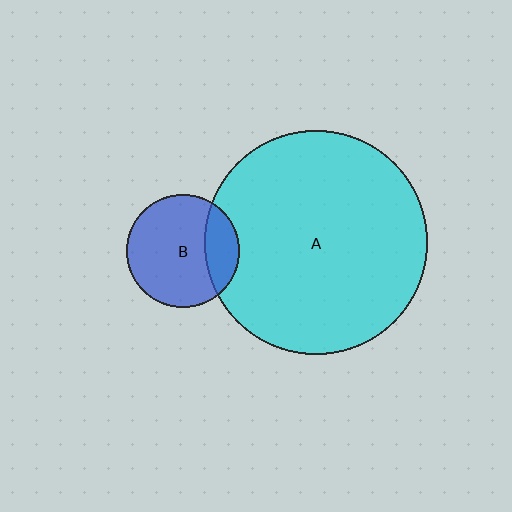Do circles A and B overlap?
Yes.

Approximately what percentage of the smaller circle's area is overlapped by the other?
Approximately 25%.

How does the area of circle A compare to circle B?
Approximately 3.9 times.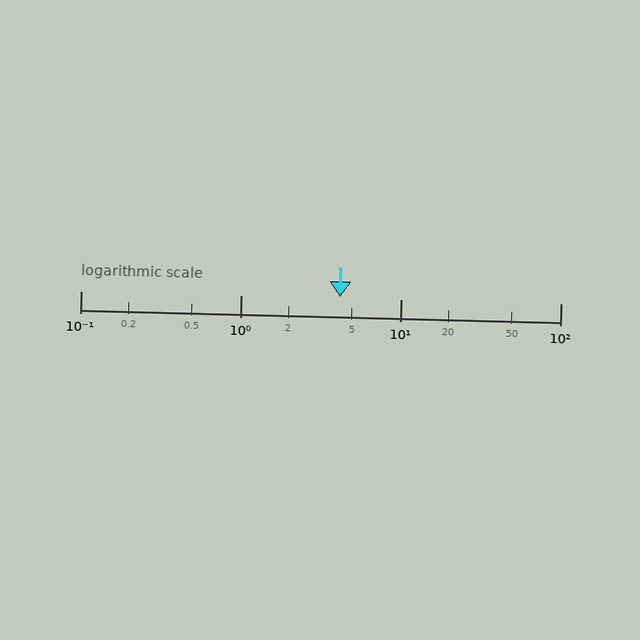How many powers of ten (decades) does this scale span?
The scale spans 3 decades, from 0.1 to 100.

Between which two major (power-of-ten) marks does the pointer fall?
The pointer is between 1 and 10.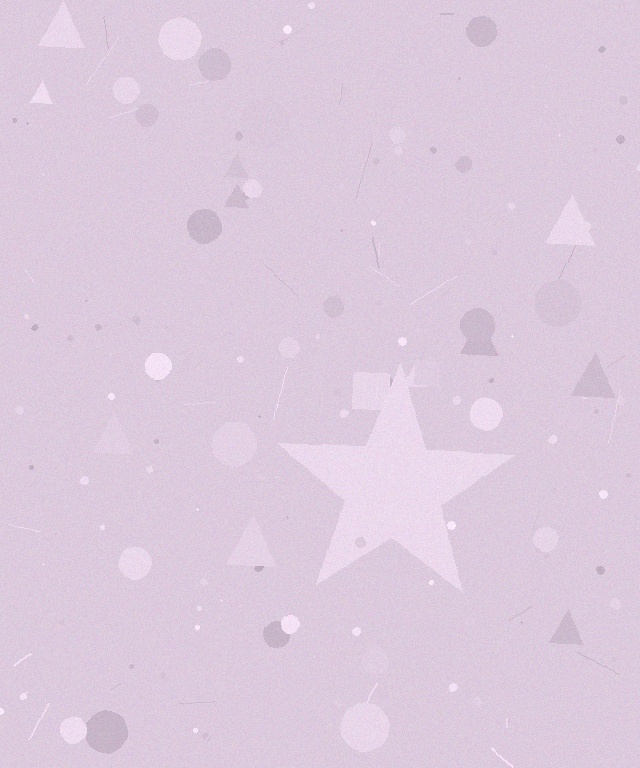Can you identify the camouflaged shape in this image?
The camouflaged shape is a star.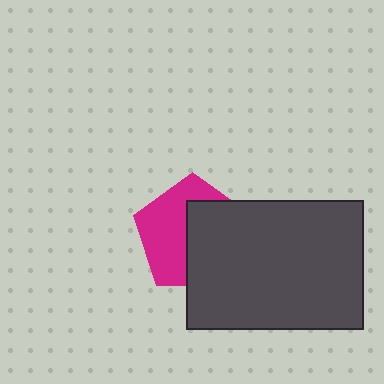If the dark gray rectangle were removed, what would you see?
You would see the complete magenta pentagon.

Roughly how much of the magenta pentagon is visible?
About half of it is visible (roughly 49%).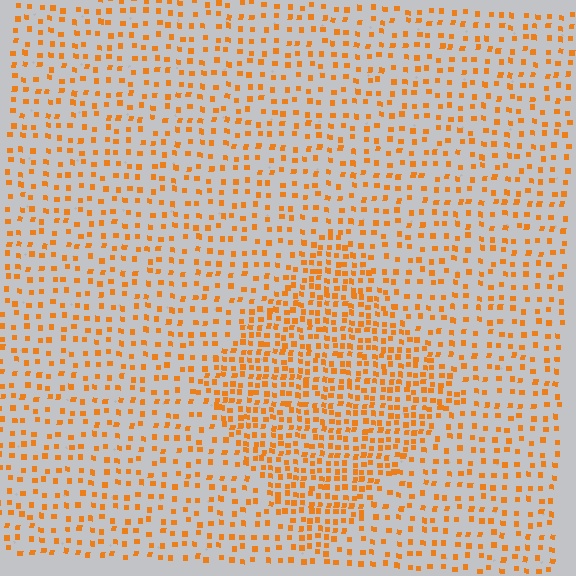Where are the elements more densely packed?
The elements are more densely packed inside the diamond boundary.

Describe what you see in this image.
The image contains small orange elements arranged at two different densities. A diamond-shaped region is visible where the elements are more densely packed than the surrounding area.